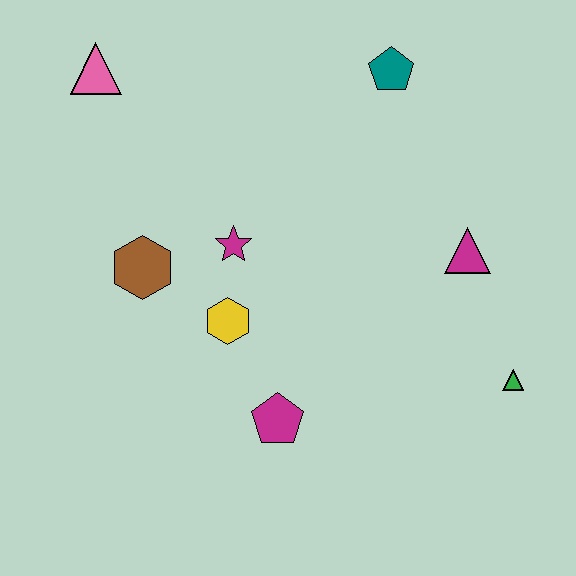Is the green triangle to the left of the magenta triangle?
No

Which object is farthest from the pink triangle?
The green triangle is farthest from the pink triangle.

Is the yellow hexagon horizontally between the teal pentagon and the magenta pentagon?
No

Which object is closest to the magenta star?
The yellow hexagon is closest to the magenta star.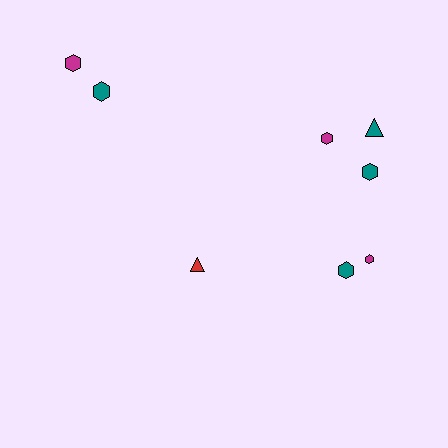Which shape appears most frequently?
Hexagon, with 6 objects.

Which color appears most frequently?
Teal, with 4 objects.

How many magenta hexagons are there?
There are 3 magenta hexagons.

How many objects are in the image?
There are 8 objects.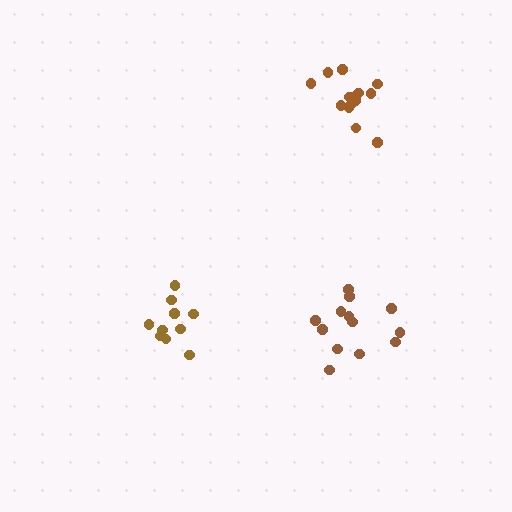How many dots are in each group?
Group 1: 10 dots, Group 2: 14 dots, Group 3: 13 dots (37 total).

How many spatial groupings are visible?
There are 3 spatial groupings.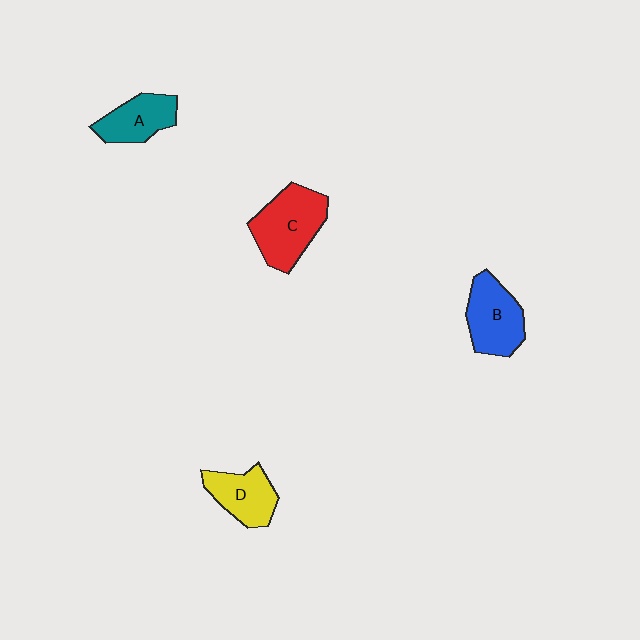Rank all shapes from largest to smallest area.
From largest to smallest: C (red), B (blue), D (yellow), A (teal).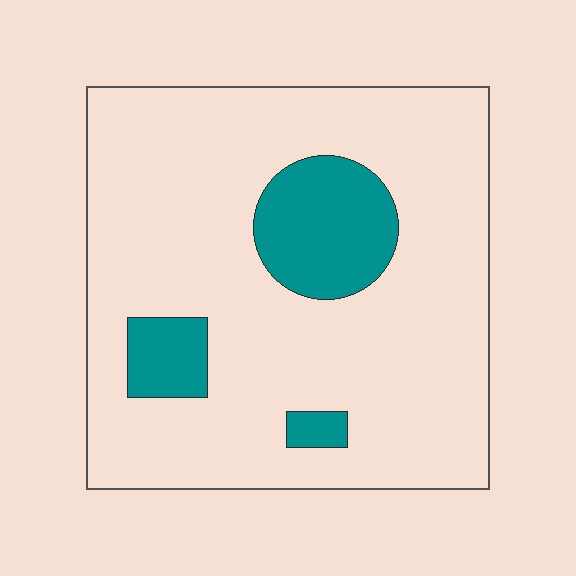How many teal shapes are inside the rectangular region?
3.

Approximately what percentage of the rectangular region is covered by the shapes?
Approximately 15%.